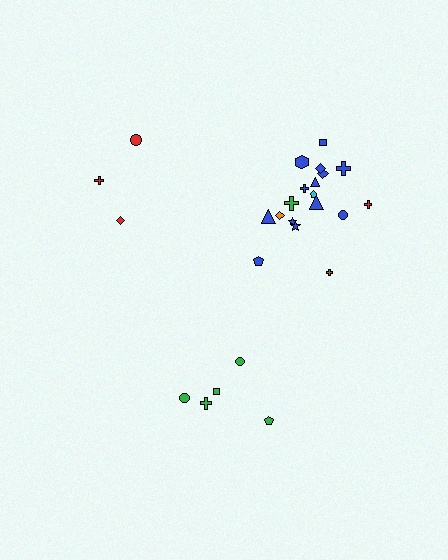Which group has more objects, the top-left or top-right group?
The top-right group.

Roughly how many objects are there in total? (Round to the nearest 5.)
Roughly 25 objects in total.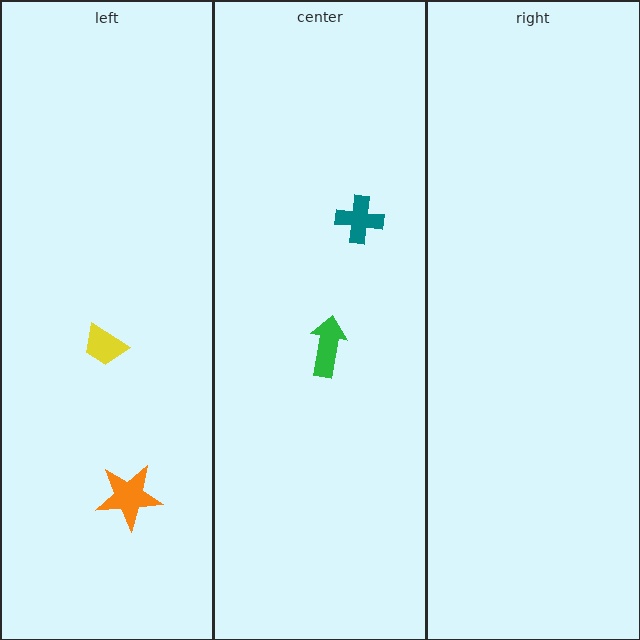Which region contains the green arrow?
The center region.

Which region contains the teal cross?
The center region.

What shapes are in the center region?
The teal cross, the green arrow.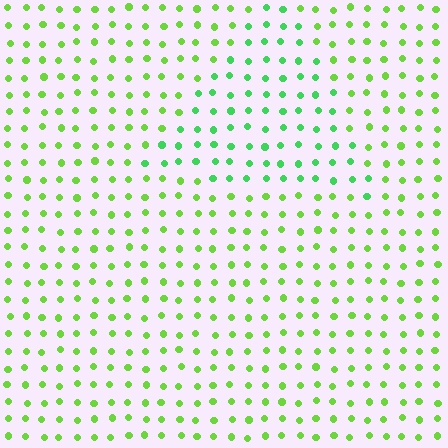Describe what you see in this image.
The image is filled with small lime elements in a uniform arrangement. A triangle-shaped region is visible where the elements are tinted to a slightly different hue, forming a subtle color boundary.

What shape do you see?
I see a triangle.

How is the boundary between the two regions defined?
The boundary is defined purely by a slight shift in hue (about 30 degrees). Spacing, size, and orientation are identical on both sides.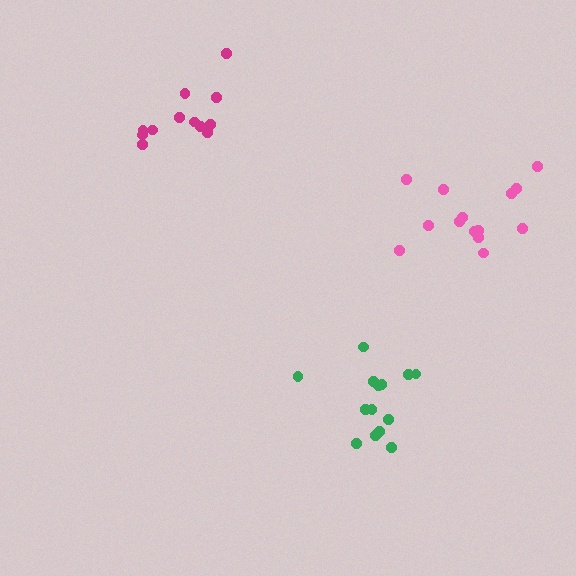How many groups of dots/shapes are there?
There are 3 groups.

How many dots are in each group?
Group 1: 14 dots, Group 2: 12 dots, Group 3: 14 dots (40 total).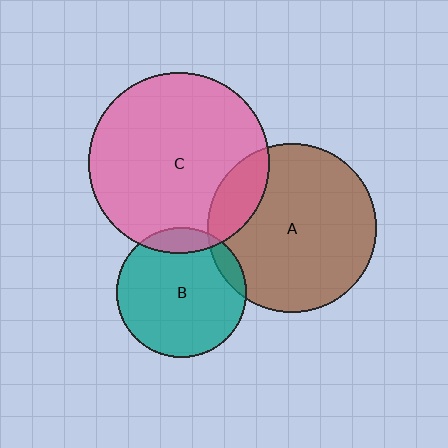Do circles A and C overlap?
Yes.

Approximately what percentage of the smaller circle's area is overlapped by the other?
Approximately 15%.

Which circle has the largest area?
Circle C (pink).